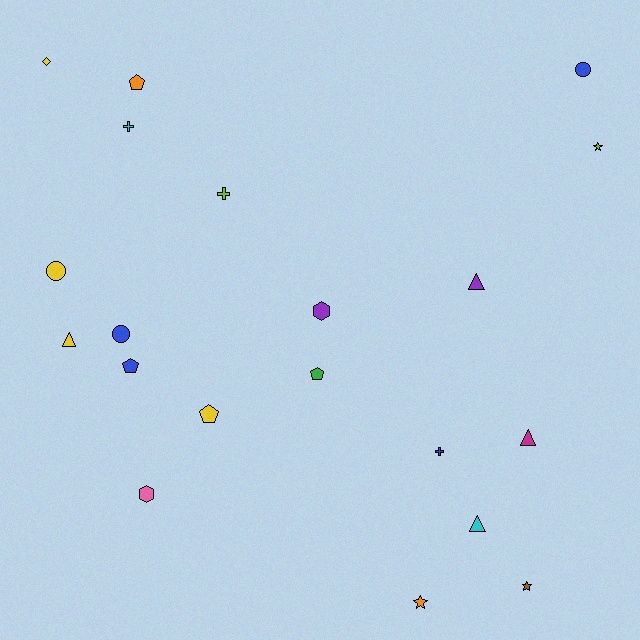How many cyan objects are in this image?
There are 2 cyan objects.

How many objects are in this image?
There are 20 objects.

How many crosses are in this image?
There are 3 crosses.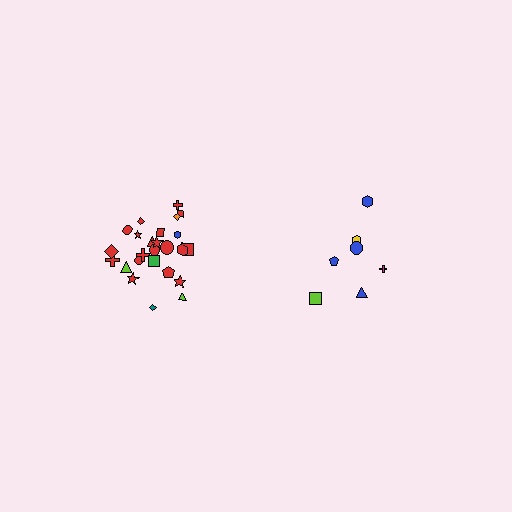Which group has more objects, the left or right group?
The left group.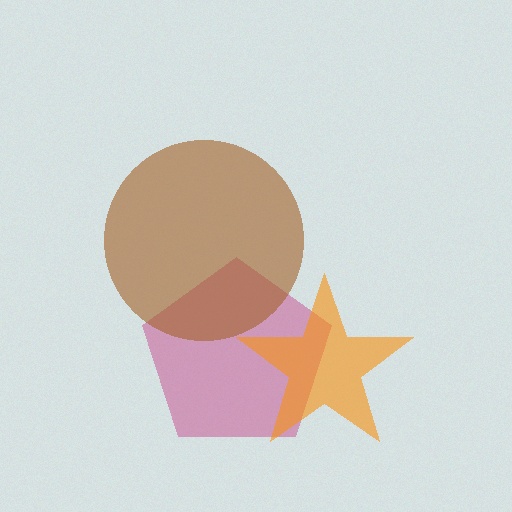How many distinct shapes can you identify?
There are 3 distinct shapes: a magenta pentagon, a brown circle, an orange star.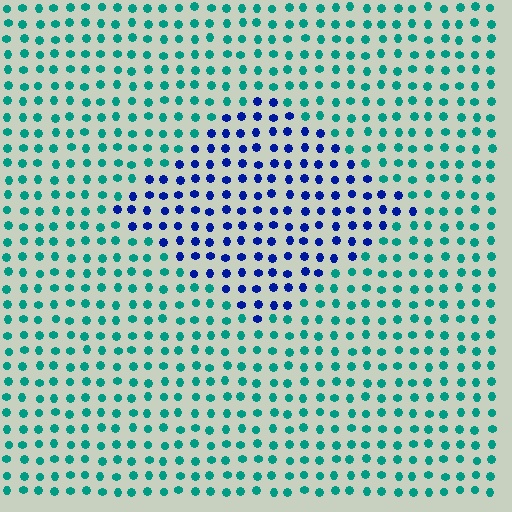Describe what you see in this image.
The image is filled with small teal elements in a uniform arrangement. A diamond-shaped region is visible where the elements are tinted to a slightly different hue, forming a subtle color boundary.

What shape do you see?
I see a diamond.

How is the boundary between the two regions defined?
The boundary is defined purely by a slight shift in hue (about 60 degrees). Spacing, size, and orientation are identical on both sides.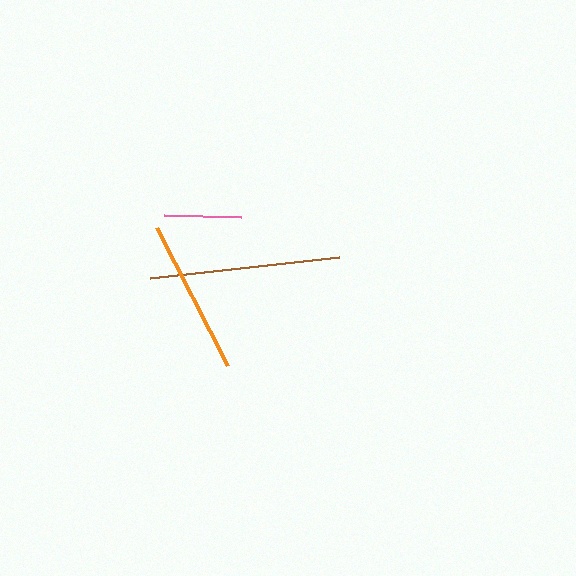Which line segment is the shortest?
The pink line is the shortest at approximately 77 pixels.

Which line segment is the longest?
The brown line is the longest at approximately 190 pixels.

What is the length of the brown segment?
The brown segment is approximately 190 pixels long.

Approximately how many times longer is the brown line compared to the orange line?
The brown line is approximately 1.2 times the length of the orange line.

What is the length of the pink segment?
The pink segment is approximately 77 pixels long.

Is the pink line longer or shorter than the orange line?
The orange line is longer than the pink line.